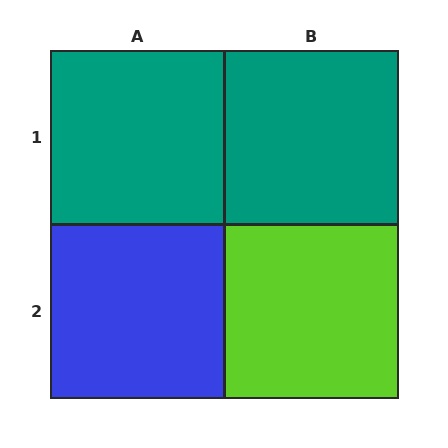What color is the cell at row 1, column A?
Teal.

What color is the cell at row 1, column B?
Teal.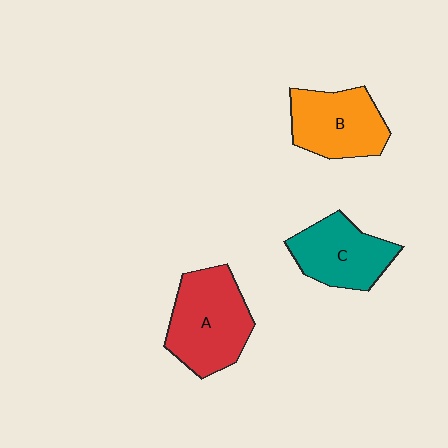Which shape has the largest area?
Shape A (red).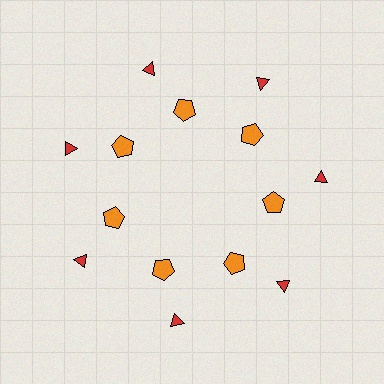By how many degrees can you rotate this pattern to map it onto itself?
The pattern maps onto itself every 51 degrees of rotation.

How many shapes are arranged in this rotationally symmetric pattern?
There are 14 shapes, arranged in 7 groups of 2.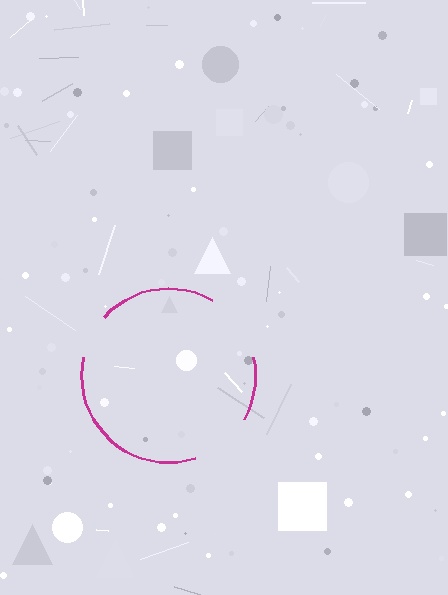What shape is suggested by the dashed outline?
The dashed outline suggests a circle.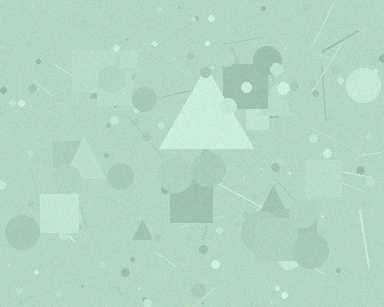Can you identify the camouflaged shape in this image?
The camouflaged shape is a triangle.